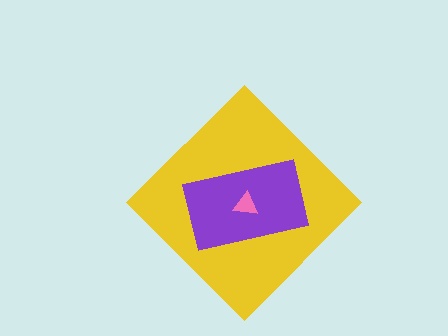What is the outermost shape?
The yellow diamond.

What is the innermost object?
The pink triangle.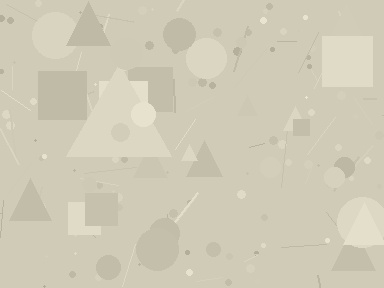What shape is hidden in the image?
A triangle is hidden in the image.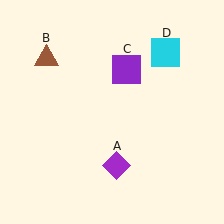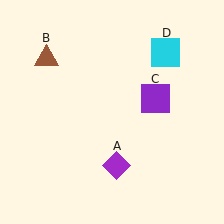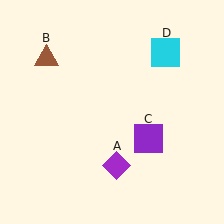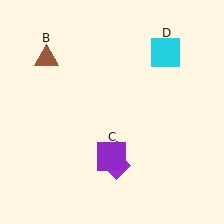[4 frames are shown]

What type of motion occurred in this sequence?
The purple square (object C) rotated clockwise around the center of the scene.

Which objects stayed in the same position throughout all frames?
Purple diamond (object A) and brown triangle (object B) and cyan square (object D) remained stationary.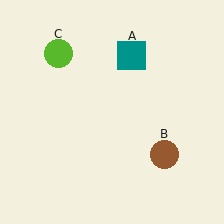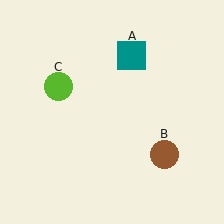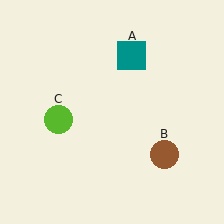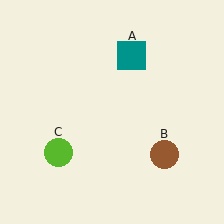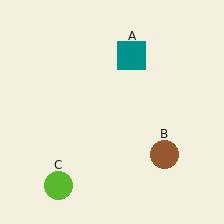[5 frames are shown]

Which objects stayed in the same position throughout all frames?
Teal square (object A) and brown circle (object B) remained stationary.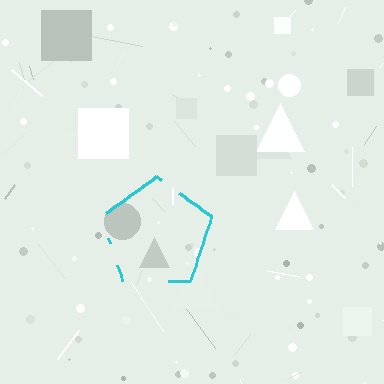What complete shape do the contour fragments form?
The contour fragments form a pentagon.